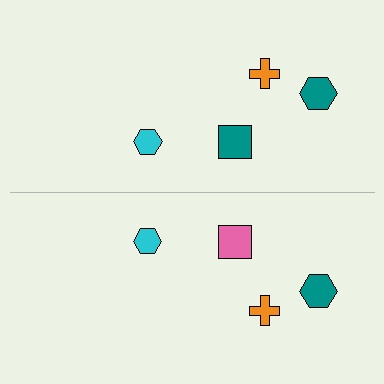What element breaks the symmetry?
The pink square on the bottom side breaks the symmetry — its mirror counterpart is teal.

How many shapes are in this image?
There are 8 shapes in this image.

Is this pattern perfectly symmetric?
No, the pattern is not perfectly symmetric. The pink square on the bottom side breaks the symmetry — its mirror counterpart is teal.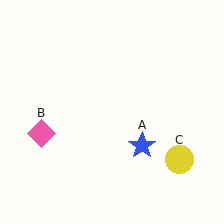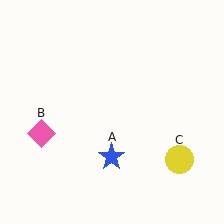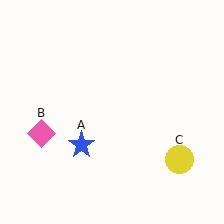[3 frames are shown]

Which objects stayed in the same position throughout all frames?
Pink diamond (object B) and yellow circle (object C) remained stationary.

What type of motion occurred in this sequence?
The blue star (object A) rotated clockwise around the center of the scene.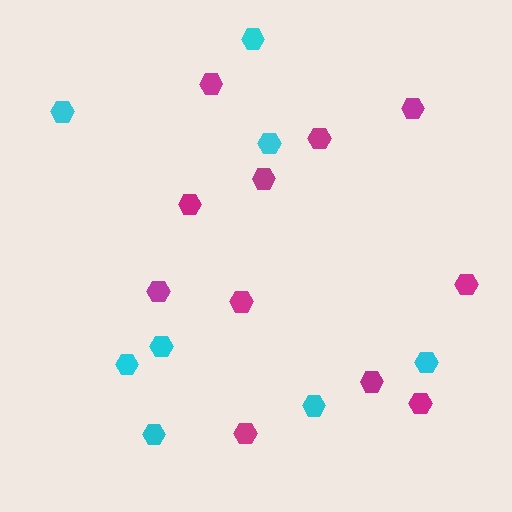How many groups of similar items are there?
There are 2 groups: one group of cyan hexagons (8) and one group of magenta hexagons (11).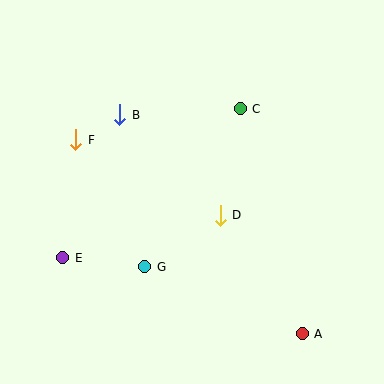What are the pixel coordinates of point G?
Point G is at (145, 267).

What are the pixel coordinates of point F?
Point F is at (76, 140).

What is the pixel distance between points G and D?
The distance between G and D is 91 pixels.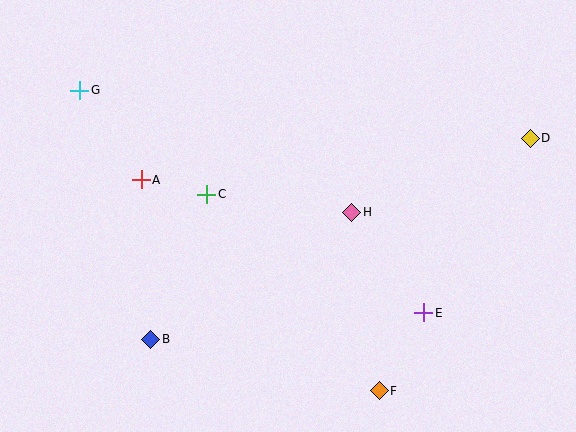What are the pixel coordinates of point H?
Point H is at (352, 212).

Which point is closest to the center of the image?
Point H at (352, 212) is closest to the center.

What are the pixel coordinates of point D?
Point D is at (530, 138).